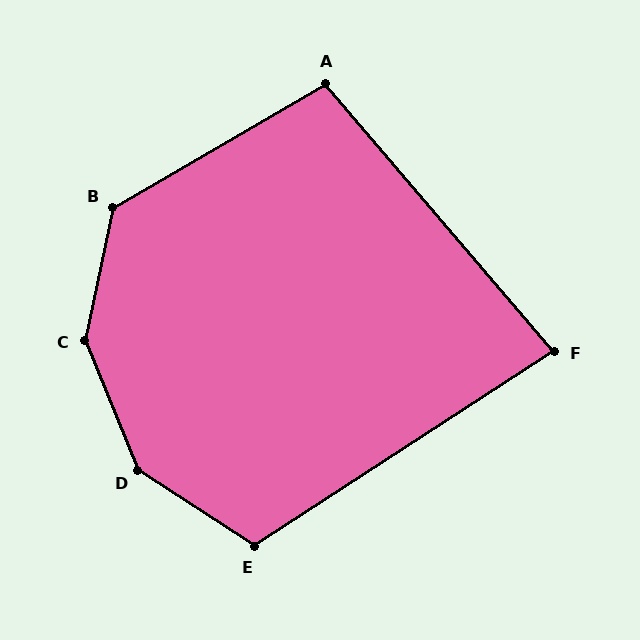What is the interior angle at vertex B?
Approximately 132 degrees (obtuse).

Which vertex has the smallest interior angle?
F, at approximately 83 degrees.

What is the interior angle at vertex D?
Approximately 146 degrees (obtuse).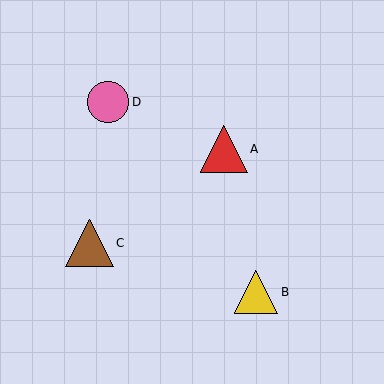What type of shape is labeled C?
Shape C is a brown triangle.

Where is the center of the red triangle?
The center of the red triangle is at (224, 149).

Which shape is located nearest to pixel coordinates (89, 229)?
The brown triangle (labeled C) at (89, 243) is nearest to that location.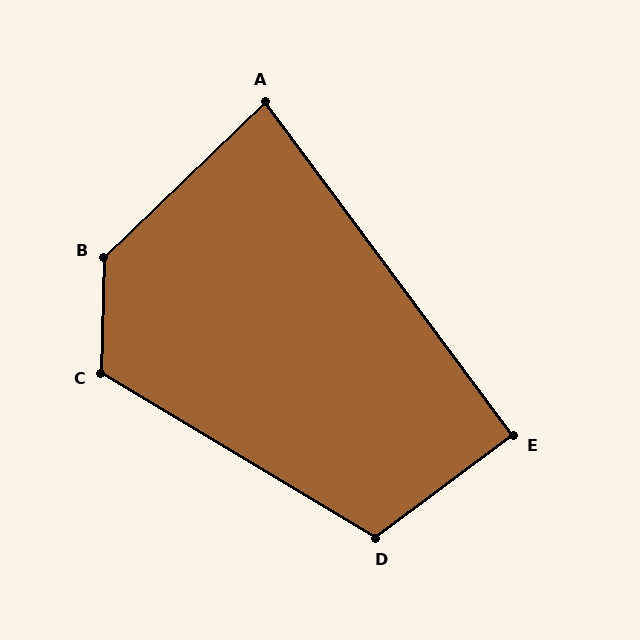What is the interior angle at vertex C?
Approximately 120 degrees (obtuse).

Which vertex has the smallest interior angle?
A, at approximately 83 degrees.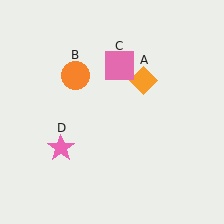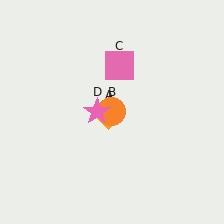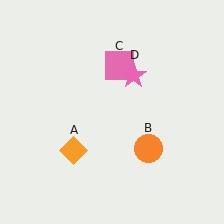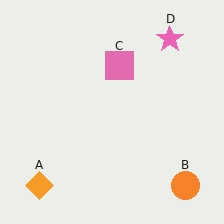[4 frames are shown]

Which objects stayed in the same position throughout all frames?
Pink square (object C) remained stationary.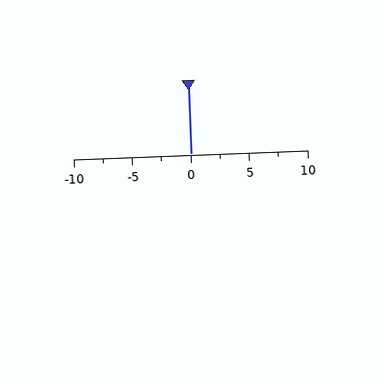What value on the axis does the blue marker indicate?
The marker indicates approximately 0.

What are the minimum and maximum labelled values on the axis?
The axis runs from -10 to 10.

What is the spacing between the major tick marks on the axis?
The major ticks are spaced 5 apart.